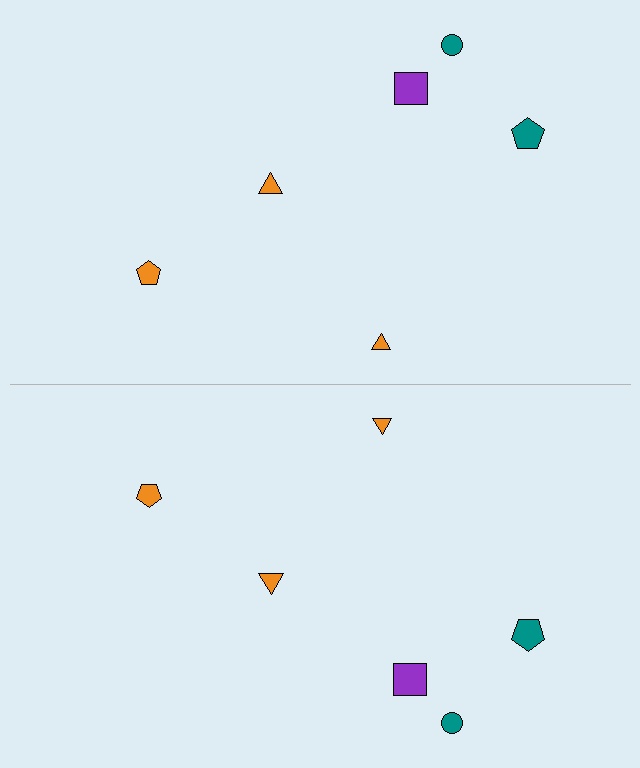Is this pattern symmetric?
Yes, this pattern has bilateral (reflection) symmetry.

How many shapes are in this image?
There are 12 shapes in this image.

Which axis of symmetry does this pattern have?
The pattern has a horizontal axis of symmetry running through the center of the image.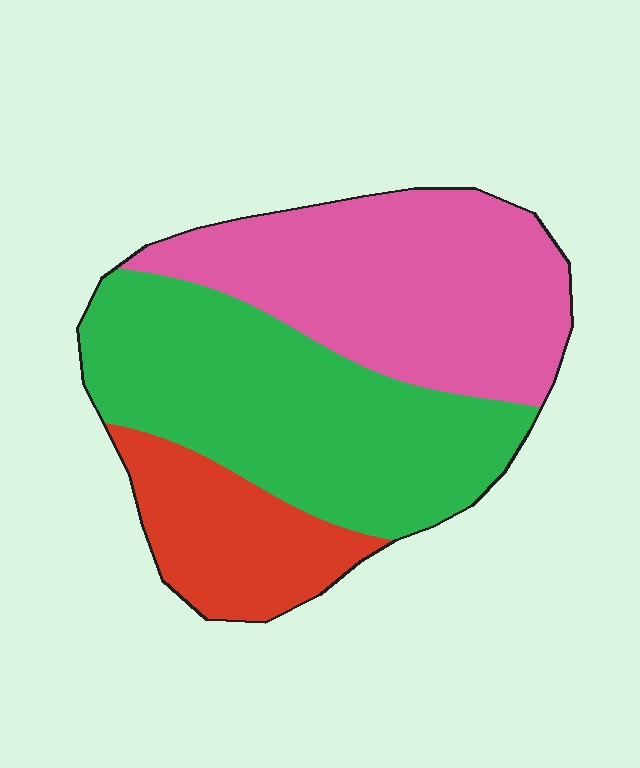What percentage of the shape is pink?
Pink takes up between a quarter and a half of the shape.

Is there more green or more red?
Green.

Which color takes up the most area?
Green, at roughly 45%.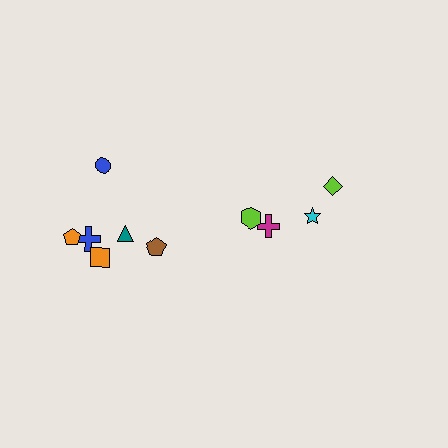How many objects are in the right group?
There are 4 objects.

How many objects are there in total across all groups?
There are 10 objects.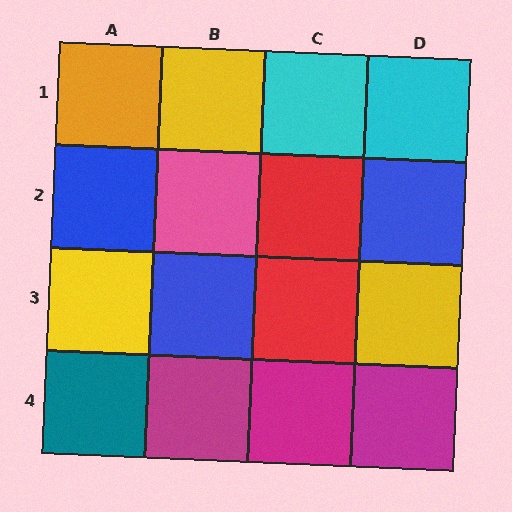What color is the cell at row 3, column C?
Red.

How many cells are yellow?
3 cells are yellow.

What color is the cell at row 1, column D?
Cyan.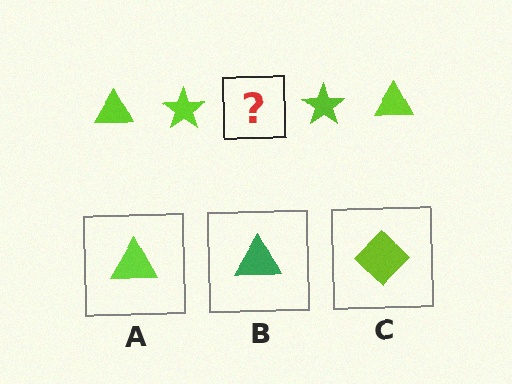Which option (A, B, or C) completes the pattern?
A.